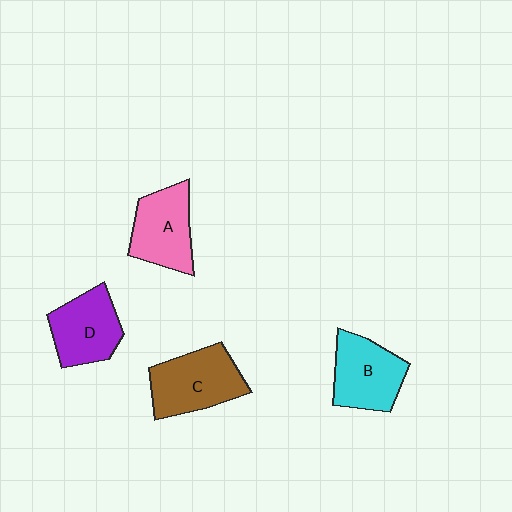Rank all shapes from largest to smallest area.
From largest to smallest: C (brown), B (cyan), A (pink), D (purple).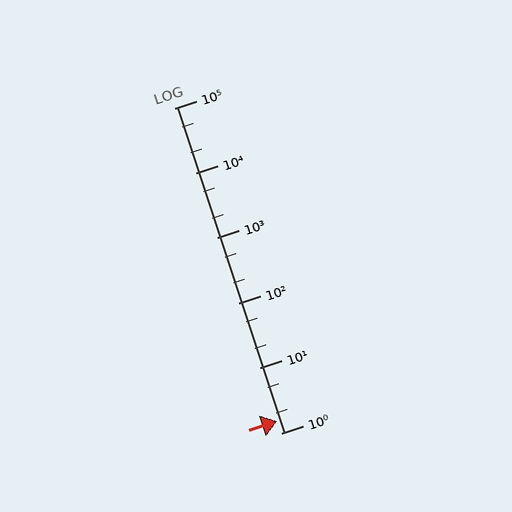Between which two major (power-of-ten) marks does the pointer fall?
The pointer is between 1 and 10.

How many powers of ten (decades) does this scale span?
The scale spans 5 decades, from 1 to 100000.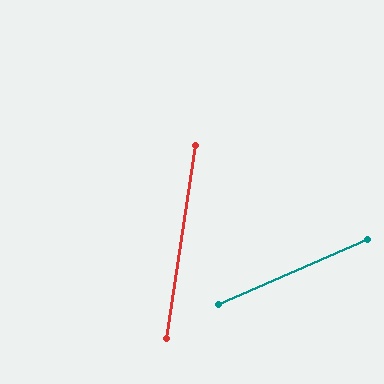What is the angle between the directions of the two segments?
Approximately 58 degrees.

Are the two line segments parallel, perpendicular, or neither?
Neither parallel nor perpendicular — they differ by about 58°.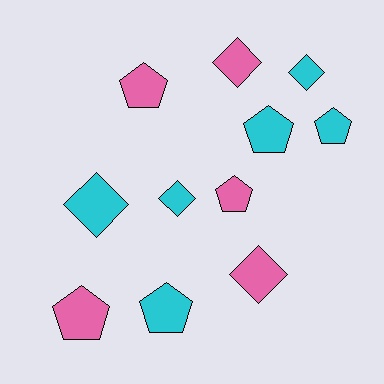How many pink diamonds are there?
There are 2 pink diamonds.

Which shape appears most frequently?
Pentagon, with 6 objects.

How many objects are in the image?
There are 11 objects.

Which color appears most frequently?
Cyan, with 6 objects.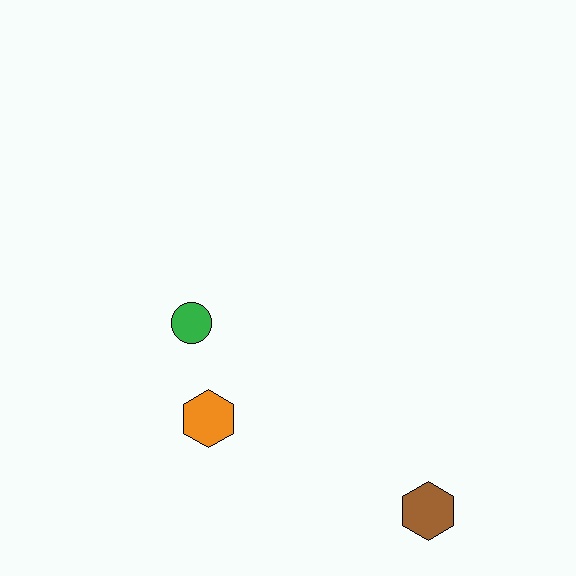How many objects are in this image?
There are 3 objects.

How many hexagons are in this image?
There are 2 hexagons.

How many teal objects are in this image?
There are no teal objects.